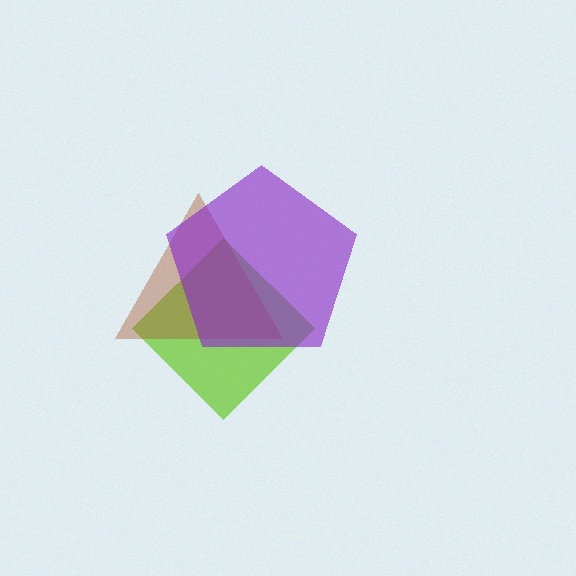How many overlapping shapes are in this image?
There are 3 overlapping shapes in the image.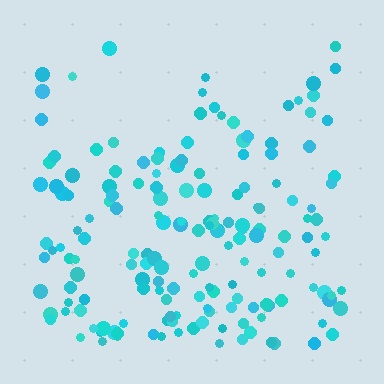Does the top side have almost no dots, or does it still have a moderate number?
Still a moderate number, just noticeably fewer than the bottom.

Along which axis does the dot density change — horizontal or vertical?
Vertical.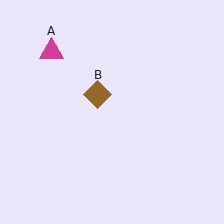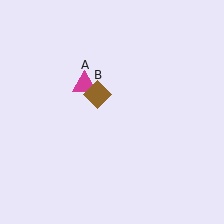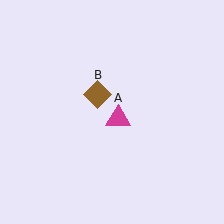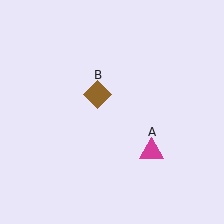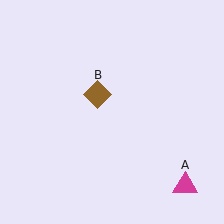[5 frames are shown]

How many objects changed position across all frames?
1 object changed position: magenta triangle (object A).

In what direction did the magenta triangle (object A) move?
The magenta triangle (object A) moved down and to the right.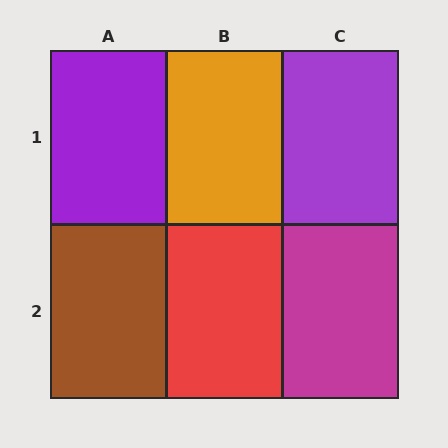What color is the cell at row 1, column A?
Purple.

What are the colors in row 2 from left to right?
Brown, red, magenta.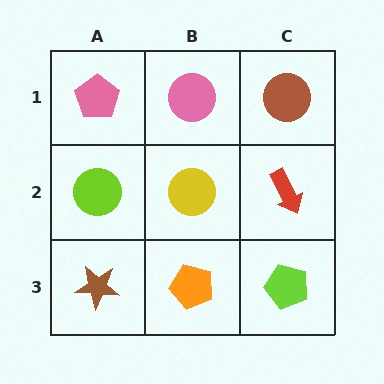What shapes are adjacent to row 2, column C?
A brown circle (row 1, column C), a lime pentagon (row 3, column C), a yellow circle (row 2, column B).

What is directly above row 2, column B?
A pink circle.